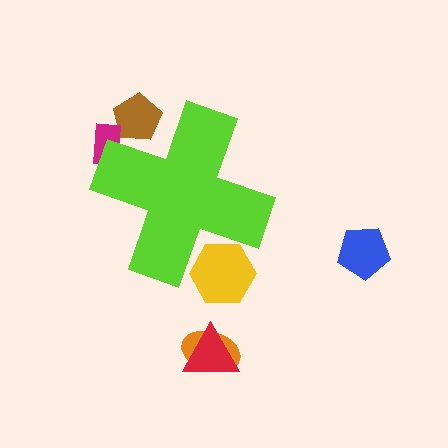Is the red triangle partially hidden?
No, the red triangle is fully visible.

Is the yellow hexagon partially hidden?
Yes, the yellow hexagon is partially hidden behind the lime cross.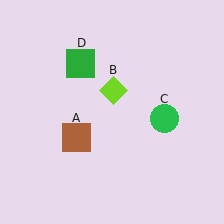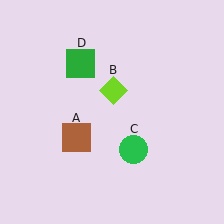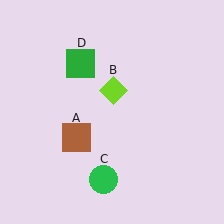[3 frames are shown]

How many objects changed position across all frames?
1 object changed position: green circle (object C).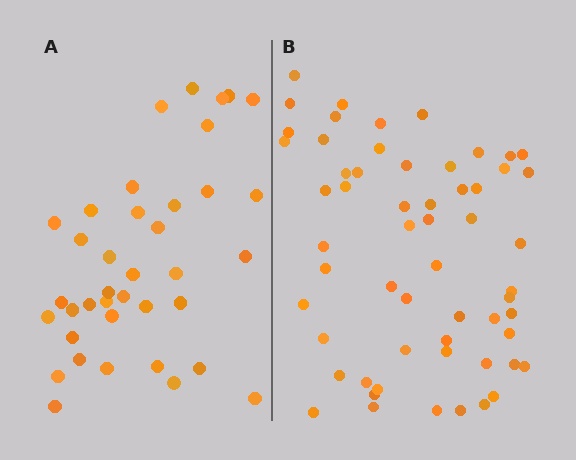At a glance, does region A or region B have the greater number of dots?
Region B (the right region) has more dots.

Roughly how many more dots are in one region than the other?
Region B has approximately 20 more dots than region A.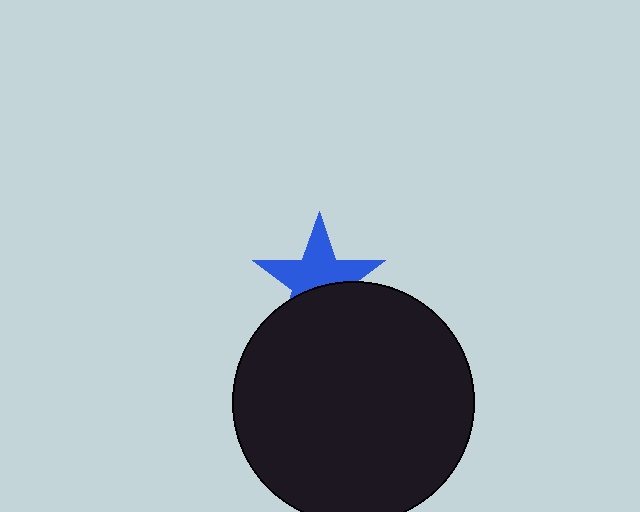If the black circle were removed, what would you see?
You would see the complete blue star.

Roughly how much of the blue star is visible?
About half of it is visible (roughly 60%).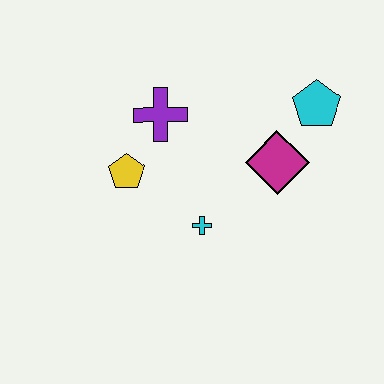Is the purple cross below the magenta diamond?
No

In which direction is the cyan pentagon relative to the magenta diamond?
The cyan pentagon is above the magenta diamond.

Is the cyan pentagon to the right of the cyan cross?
Yes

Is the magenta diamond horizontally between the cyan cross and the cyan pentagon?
Yes